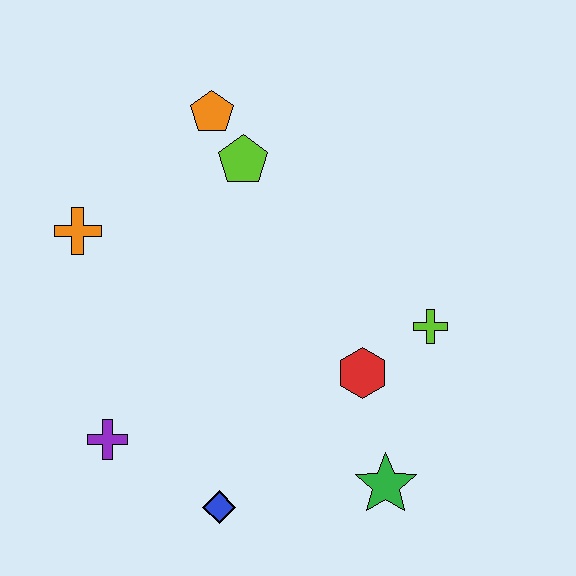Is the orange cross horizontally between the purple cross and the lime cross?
No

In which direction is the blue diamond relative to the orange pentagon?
The blue diamond is below the orange pentagon.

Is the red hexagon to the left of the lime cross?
Yes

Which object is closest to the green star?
The red hexagon is closest to the green star.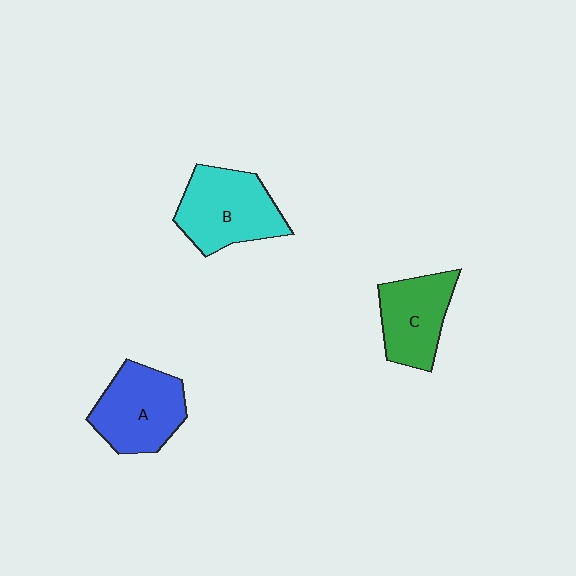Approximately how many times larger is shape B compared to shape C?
Approximately 1.2 times.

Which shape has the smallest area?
Shape C (green).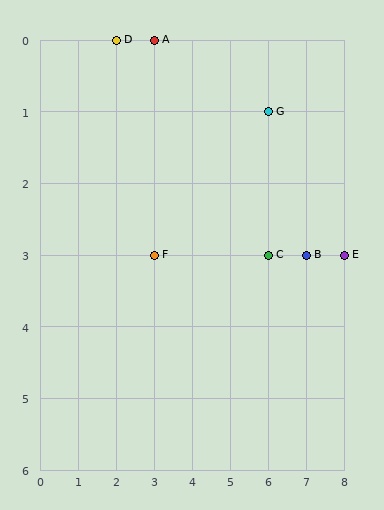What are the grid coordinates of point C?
Point C is at grid coordinates (6, 3).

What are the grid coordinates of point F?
Point F is at grid coordinates (3, 3).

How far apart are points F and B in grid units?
Points F and B are 4 columns apart.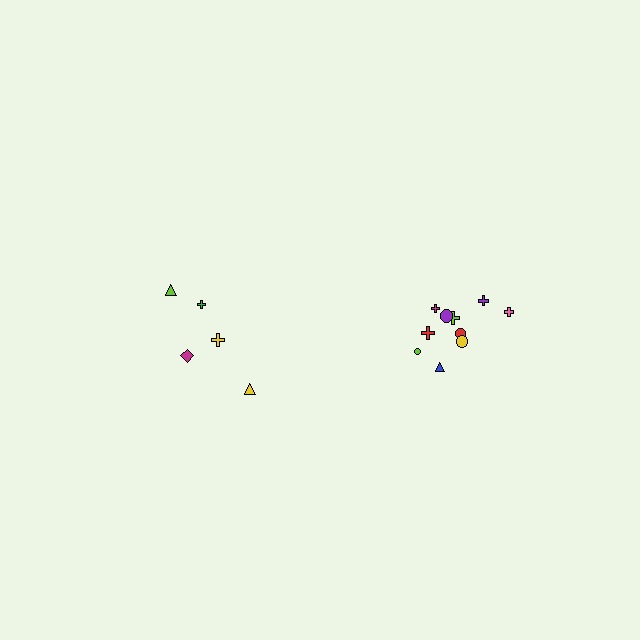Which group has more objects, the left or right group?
The right group.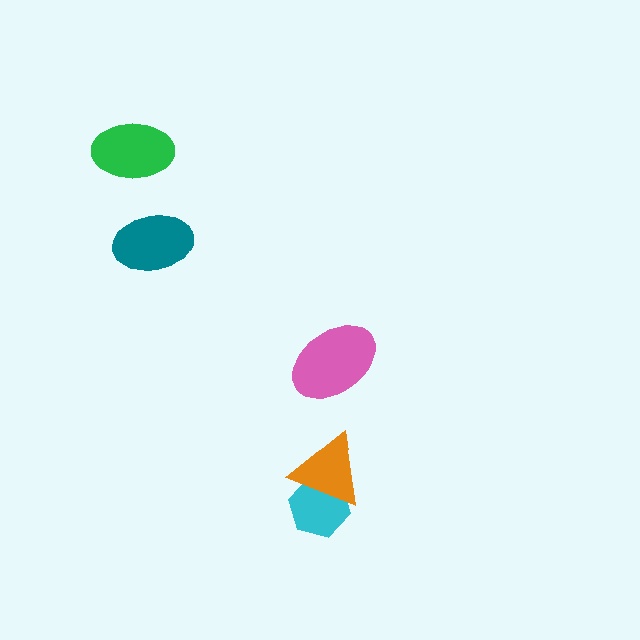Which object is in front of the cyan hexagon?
The orange triangle is in front of the cyan hexagon.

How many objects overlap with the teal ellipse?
0 objects overlap with the teal ellipse.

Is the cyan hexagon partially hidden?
Yes, it is partially covered by another shape.